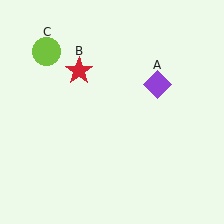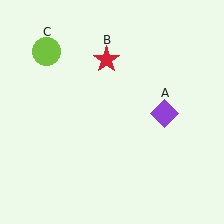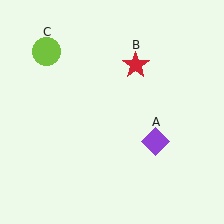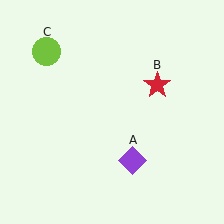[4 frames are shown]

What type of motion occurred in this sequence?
The purple diamond (object A), red star (object B) rotated clockwise around the center of the scene.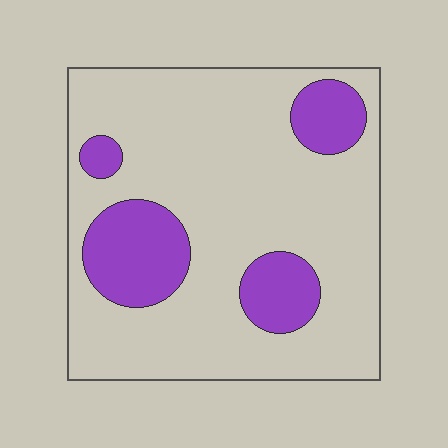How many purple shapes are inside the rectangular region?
4.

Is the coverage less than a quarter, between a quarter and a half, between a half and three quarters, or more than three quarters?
Less than a quarter.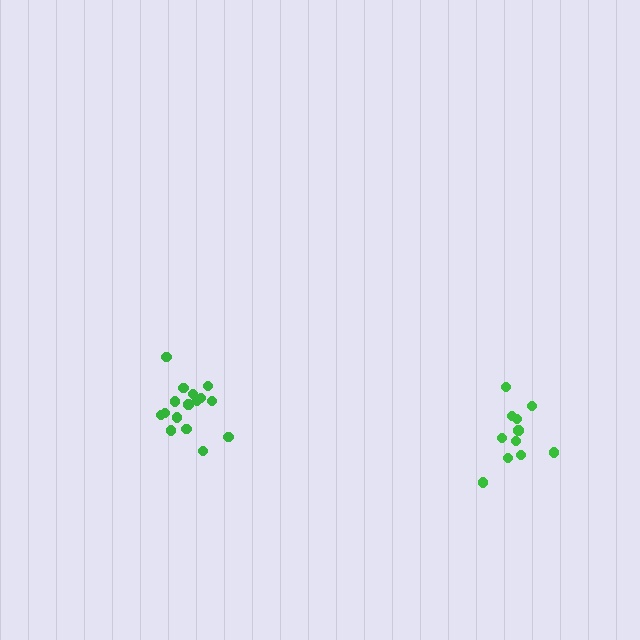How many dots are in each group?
Group 1: 16 dots, Group 2: 11 dots (27 total).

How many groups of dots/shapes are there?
There are 2 groups.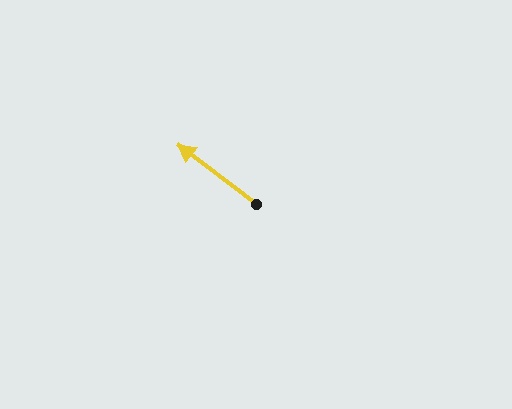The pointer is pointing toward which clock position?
Roughly 10 o'clock.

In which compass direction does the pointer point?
Northwest.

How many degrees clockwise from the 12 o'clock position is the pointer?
Approximately 308 degrees.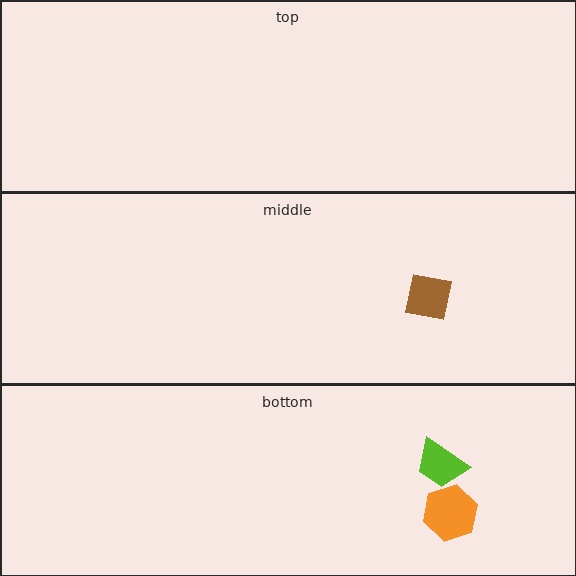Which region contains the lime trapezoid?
The bottom region.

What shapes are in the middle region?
The brown square.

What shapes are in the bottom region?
The lime trapezoid, the orange hexagon.